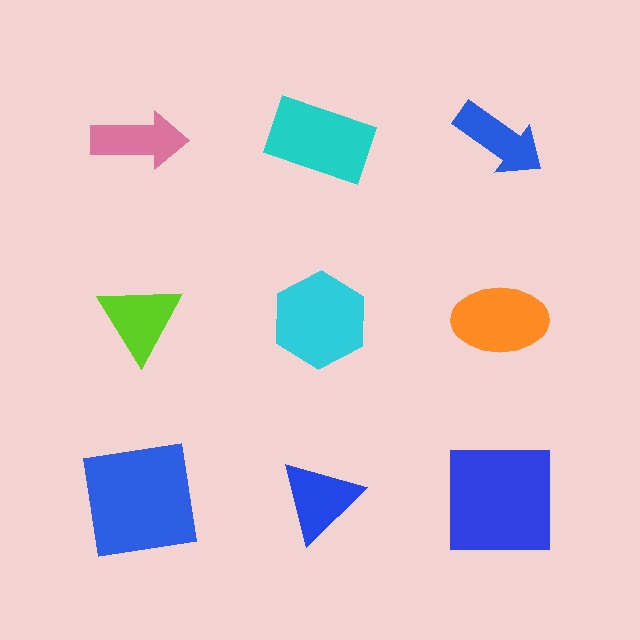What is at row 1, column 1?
A pink arrow.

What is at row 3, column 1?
A blue square.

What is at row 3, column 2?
A blue triangle.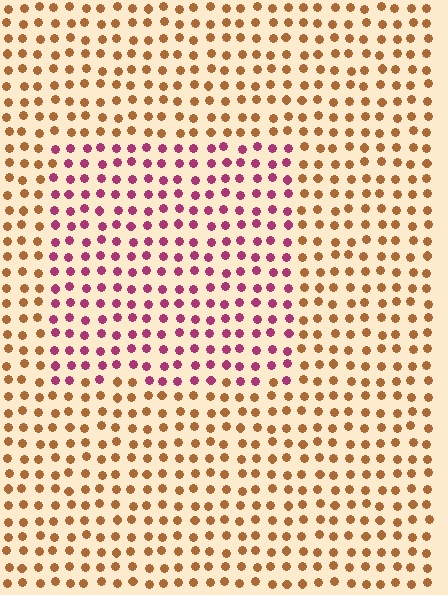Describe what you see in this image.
The image is filled with small brown elements in a uniform arrangement. A rectangle-shaped region is visible where the elements are tinted to a slightly different hue, forming a subtle color boundary.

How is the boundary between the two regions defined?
The boundary is defined purely by a slight shift in hue (about 59 degrees). Spacing, size, and orientation are identical on both sides.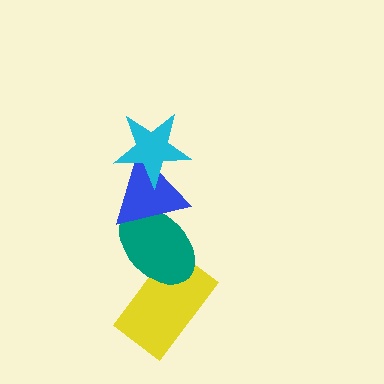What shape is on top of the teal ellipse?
The blue triangle is on top of the teal ellipse.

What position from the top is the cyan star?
The cyan star is 1st from the top.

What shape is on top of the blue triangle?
The cyan star is on top of the blue triangle.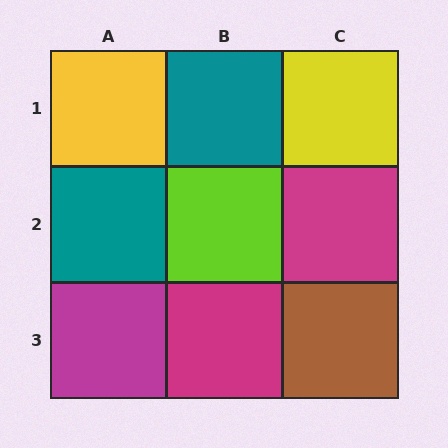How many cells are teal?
2 cells are teal.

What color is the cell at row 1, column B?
Teal.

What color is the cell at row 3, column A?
Magenta.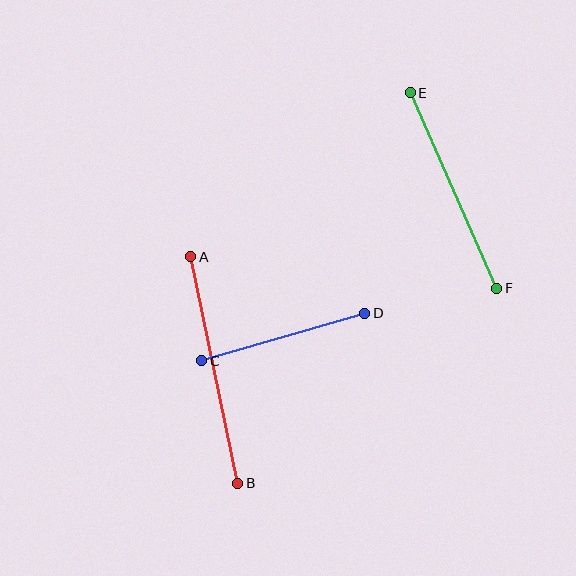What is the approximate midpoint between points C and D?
The midpoint is at approximately (283, 337) pixels.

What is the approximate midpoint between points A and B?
The midpoint is at approximately (214, 370) pixels.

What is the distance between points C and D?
The distance is approximately 170 pixels.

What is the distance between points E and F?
The distance is approximately 214 pixels.